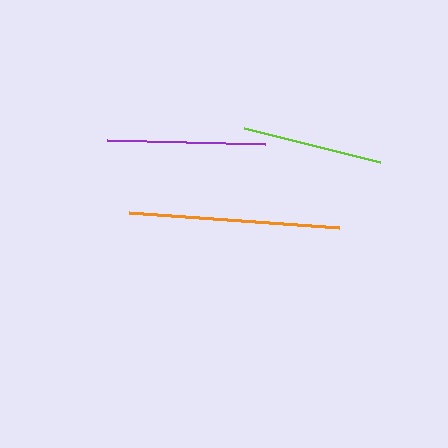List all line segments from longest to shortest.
From longest to shortest: orange, purple, lime.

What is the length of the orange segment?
The orange segment is approximately 211 pixels long.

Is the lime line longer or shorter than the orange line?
The orange line is longer than the lime line.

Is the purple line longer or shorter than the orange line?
The orange line is longer than the purple line.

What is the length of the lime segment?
The lime segment is approximately 141 pixels long.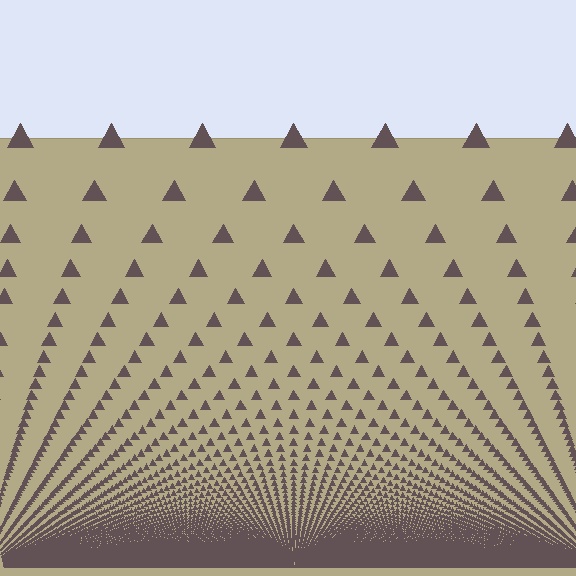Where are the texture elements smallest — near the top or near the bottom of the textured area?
Near the bottom.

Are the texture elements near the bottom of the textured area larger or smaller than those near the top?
Smaller. The gradient is inverted — elements near the bottom are smaller and denser.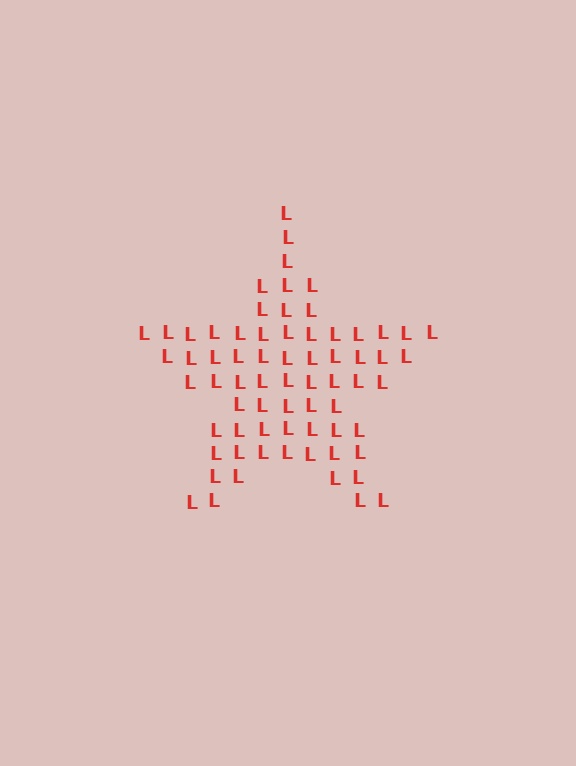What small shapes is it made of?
It is made of small letter L's.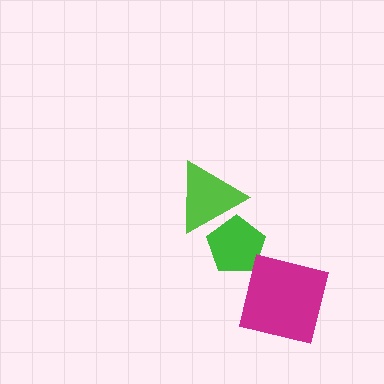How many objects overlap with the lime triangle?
1 object overlaps with the lime triangle.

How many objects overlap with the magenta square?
0 objects overlap with the magenta square.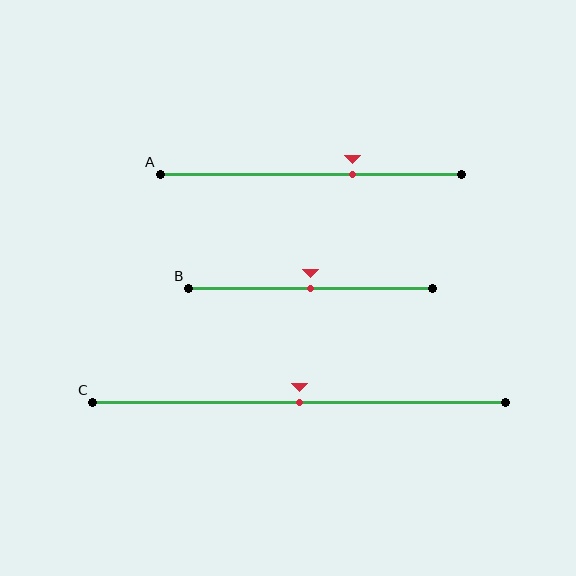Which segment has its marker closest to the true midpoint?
Segment B has its marker closest to the true midpoint.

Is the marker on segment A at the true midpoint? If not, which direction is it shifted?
No, the marker on segment A is shifted to the right by about 14% of the segment length.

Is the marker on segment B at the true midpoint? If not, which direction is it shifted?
Yes, the marker on segment B is at the true midpoint.